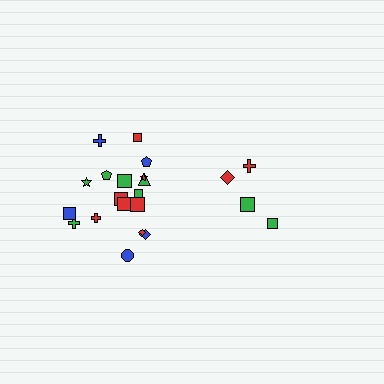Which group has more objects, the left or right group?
The left group.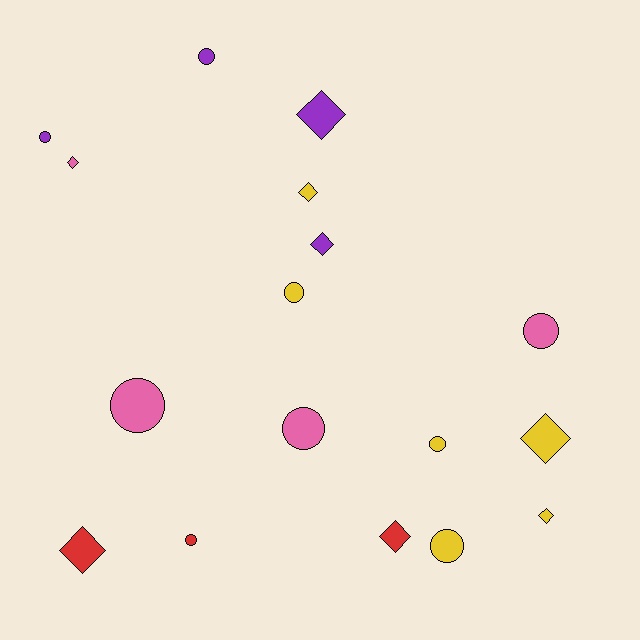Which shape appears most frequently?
Circle, with 9 objects.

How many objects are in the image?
There are 17 objects.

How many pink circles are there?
There are 3 pink circles.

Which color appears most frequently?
Yellow, with 6 objects.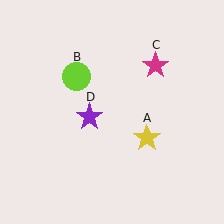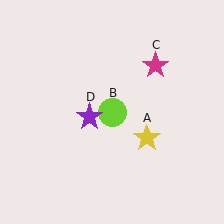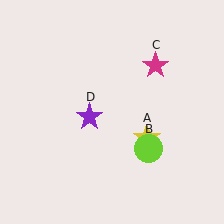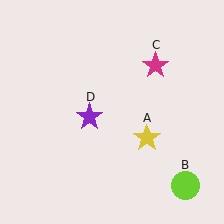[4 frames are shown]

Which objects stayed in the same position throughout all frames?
Yellow star (object A) and magenta star (object C) and purple star (object D) remained stationary.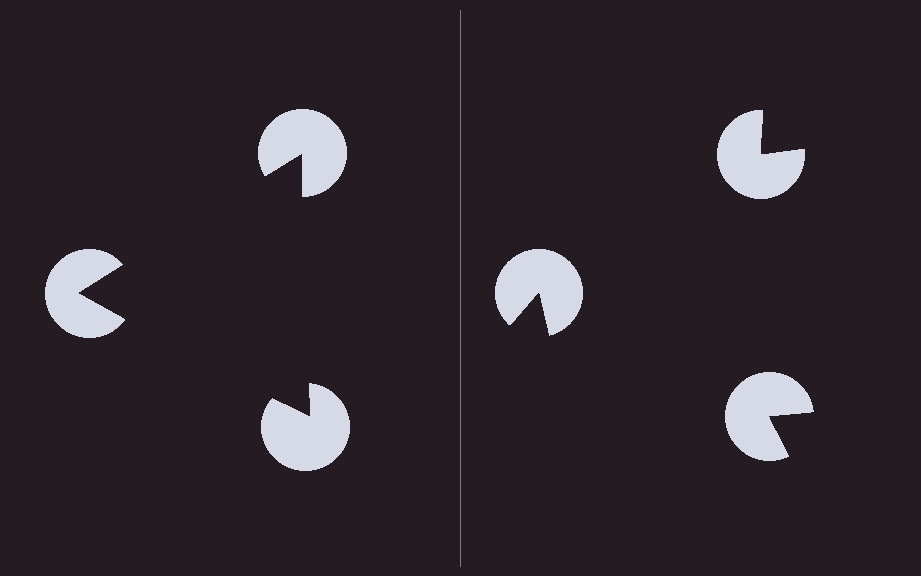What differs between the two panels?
The pac-man discs are positioned identically on both sides; only the wedge orientations differ. On the left they align to a triangle; on the right they are misaligned.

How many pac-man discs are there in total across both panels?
6 — 3 on each side.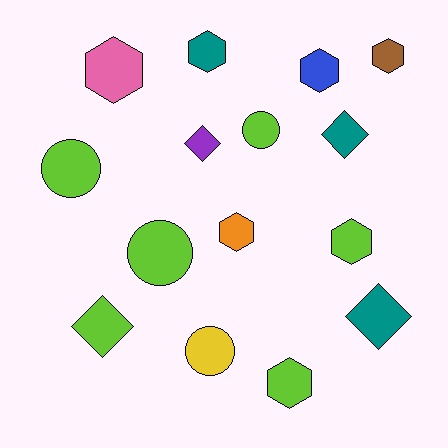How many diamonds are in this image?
There are 4 diamonds.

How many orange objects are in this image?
There is 1 orange object.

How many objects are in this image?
There are 15 objects.